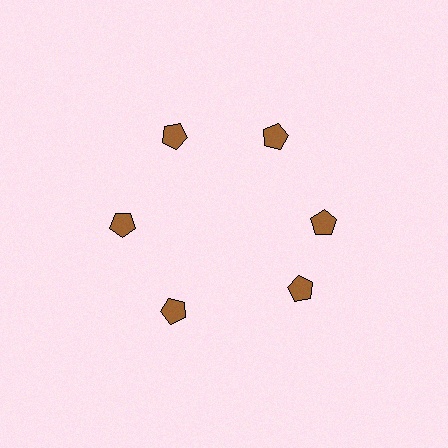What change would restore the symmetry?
The symmetry would be restored by rotating it back into even spacing with its neighbors so that all 6 pentagons sit at equal angles and equal distance from the center.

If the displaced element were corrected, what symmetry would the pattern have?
It would have 6-fold rotational symmetry — the pattern would map onto itself every 60 degrees.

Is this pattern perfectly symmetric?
No. The 6 brown pentagons are arranged in a ring, but one element near the 5 o'clock position is rotated out of alignment along the ring, breaking the 6-fold rotational symmetry.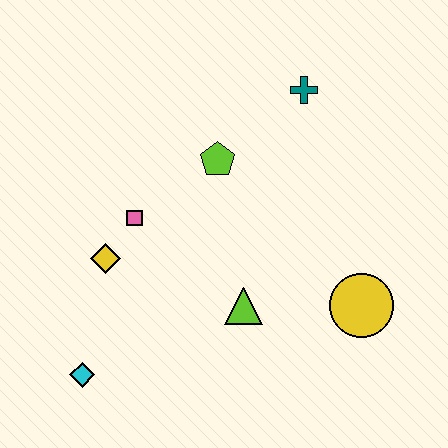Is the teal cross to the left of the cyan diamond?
No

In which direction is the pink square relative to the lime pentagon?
The pink square is to the left of the lime pentagon.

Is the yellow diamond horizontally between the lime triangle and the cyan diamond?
Yes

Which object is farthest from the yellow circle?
The cyan diamond is farthest from the yellow circle.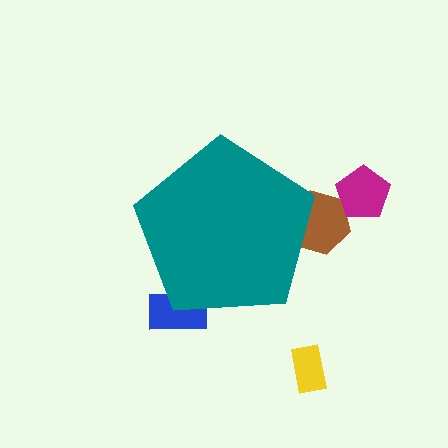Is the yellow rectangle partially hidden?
No, the yellow rectangle is fully visible.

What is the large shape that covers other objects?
A teal pentagon.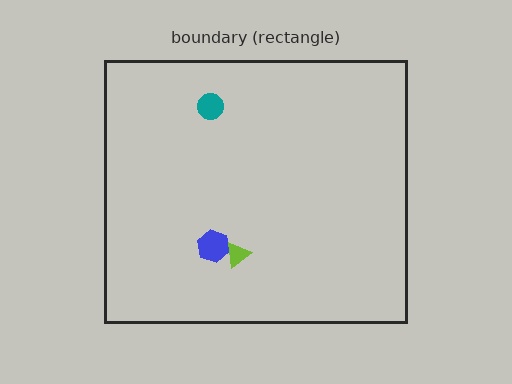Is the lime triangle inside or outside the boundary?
Inside.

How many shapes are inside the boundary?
3 inside, 0 outside.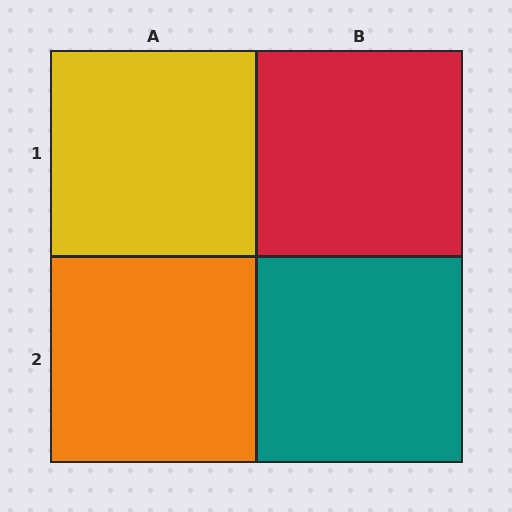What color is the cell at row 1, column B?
Red.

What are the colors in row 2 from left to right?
Orange, teal.